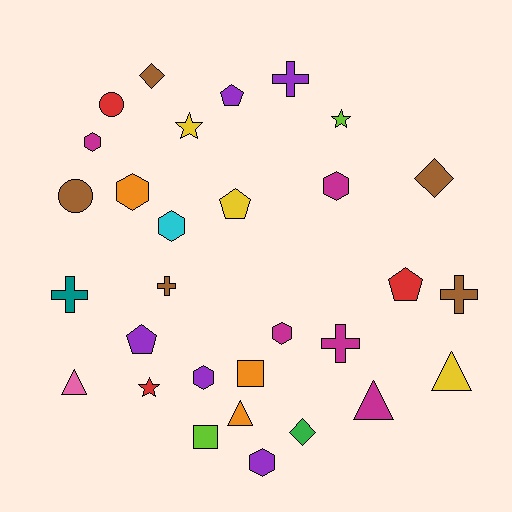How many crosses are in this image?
There are 5 crosses.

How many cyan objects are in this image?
There is 1 cyan object.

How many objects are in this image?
There are 30 objects.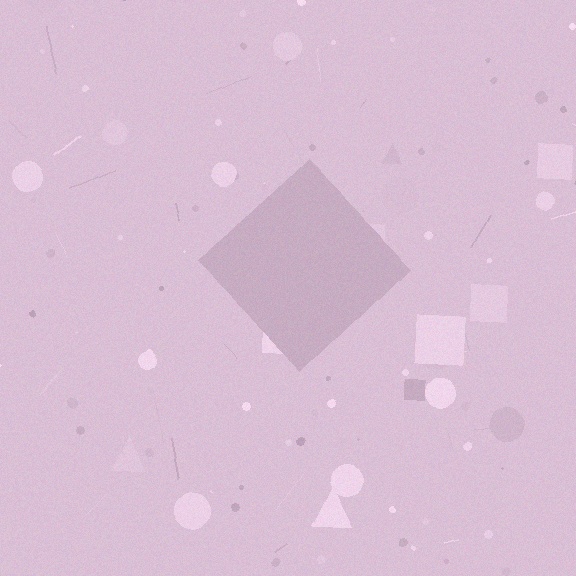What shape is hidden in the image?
A diamond is hidden in the image.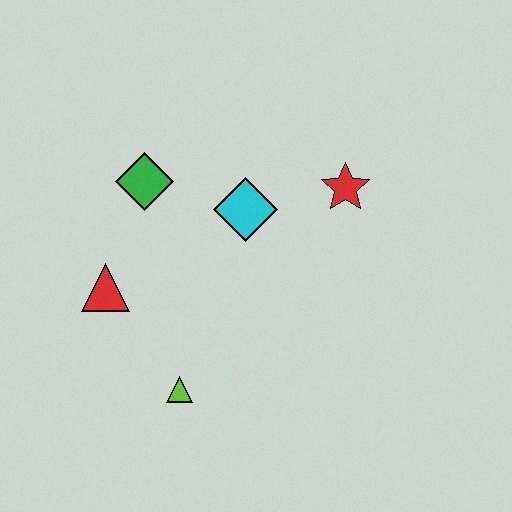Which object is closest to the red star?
The cyan diamond is closest to the red star.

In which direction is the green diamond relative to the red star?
The green diamond is to the left of the red star.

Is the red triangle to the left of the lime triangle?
Yes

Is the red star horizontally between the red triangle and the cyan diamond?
No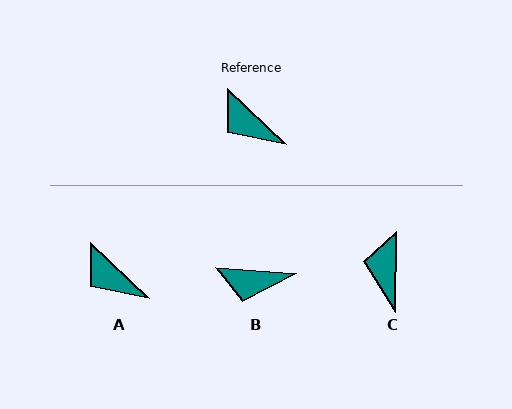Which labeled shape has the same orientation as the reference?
A.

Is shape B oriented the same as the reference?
No, it is off by about 39 degrees.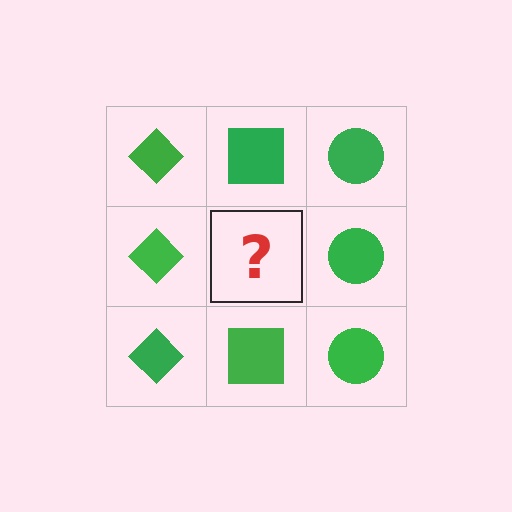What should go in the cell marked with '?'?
The missing cell should contain a green square.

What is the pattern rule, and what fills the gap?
The rule is that each column has a consistent shape. The gap should be filled with a green square.